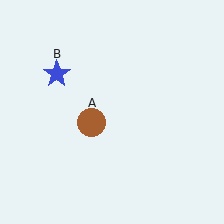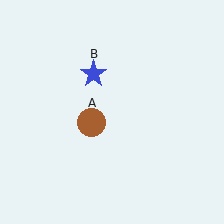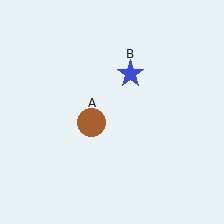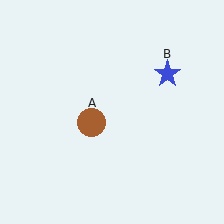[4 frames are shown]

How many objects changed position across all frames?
1 object changed position: blue star (object B).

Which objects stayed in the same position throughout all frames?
Brown circle (object A) remained stationary.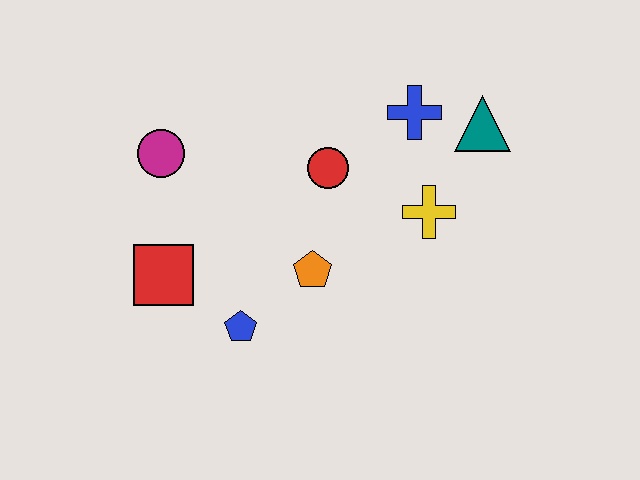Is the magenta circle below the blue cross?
Yes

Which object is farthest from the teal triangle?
The red square is farthest from the teal triangle.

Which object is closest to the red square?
The blue pentagon is closest to the red square.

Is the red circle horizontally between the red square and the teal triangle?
Yes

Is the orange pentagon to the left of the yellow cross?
Yes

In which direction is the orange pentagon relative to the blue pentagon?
The orange pentagon is to the right of the blue pentagon.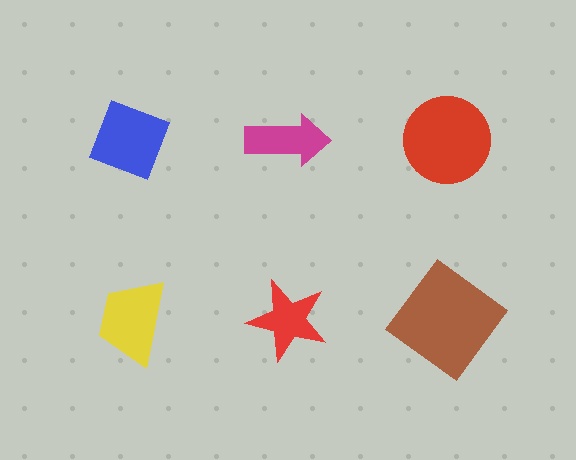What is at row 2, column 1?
A yellow trapezoid.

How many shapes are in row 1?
3 shapes.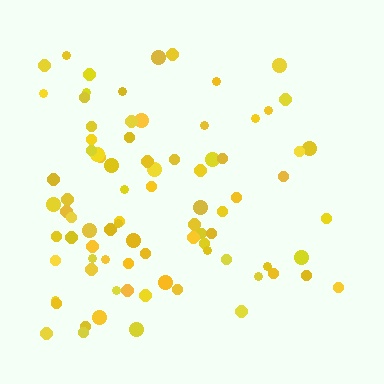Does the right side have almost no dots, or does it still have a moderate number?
Still a moderate number, just noticeably fewer than the left.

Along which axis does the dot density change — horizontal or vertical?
Horizontal.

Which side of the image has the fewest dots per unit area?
The right.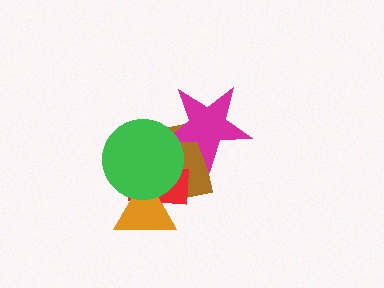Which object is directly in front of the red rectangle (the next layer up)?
The orange triangle is directly in front of the red rectangle.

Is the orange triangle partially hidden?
Yes, it is partially covered by another shape.